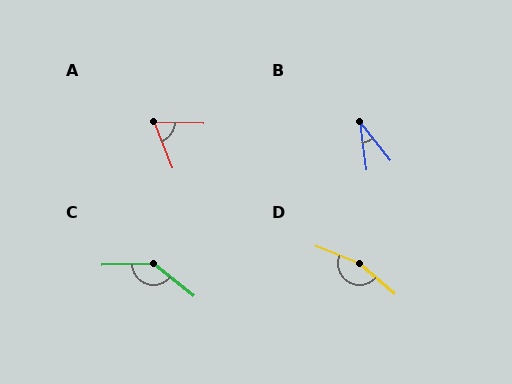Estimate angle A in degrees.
Approximately 67 degrees.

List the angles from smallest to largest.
B (31°), A (67°), C (140°), D (161°).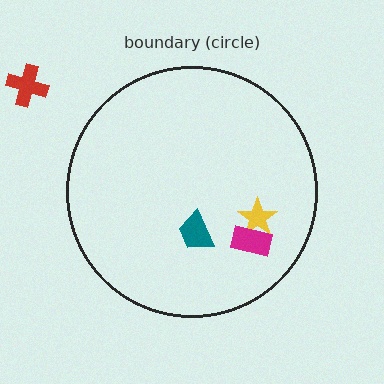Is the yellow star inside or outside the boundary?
Inside.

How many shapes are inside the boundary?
3 inside, 1 outside.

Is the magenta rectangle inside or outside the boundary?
Inside.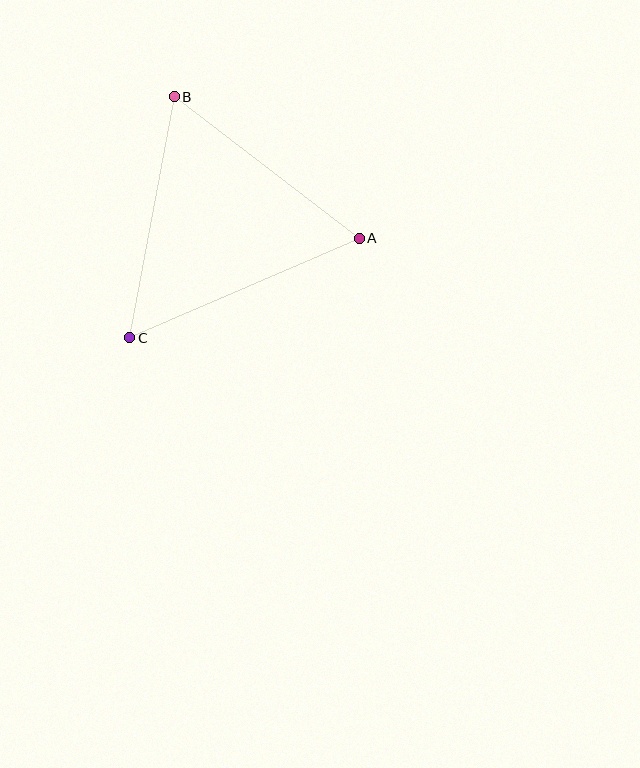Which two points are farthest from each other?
Points A and C are farthest from each other.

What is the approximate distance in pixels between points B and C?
The distance between B and C is approximately 245 pixels.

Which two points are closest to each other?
Points A and B are closest to each other.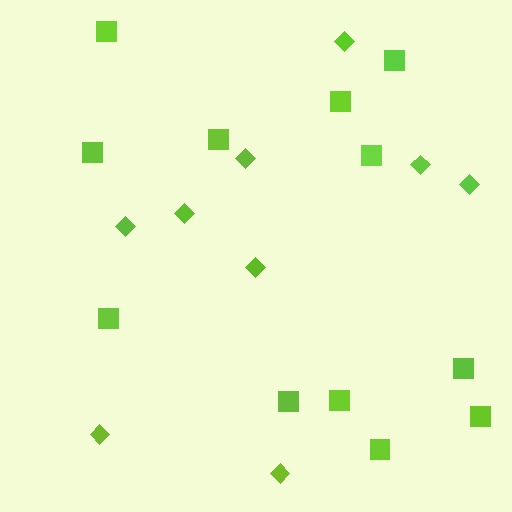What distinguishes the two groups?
There are 2 groups: one group of diamonds (9) and one group of squares (12).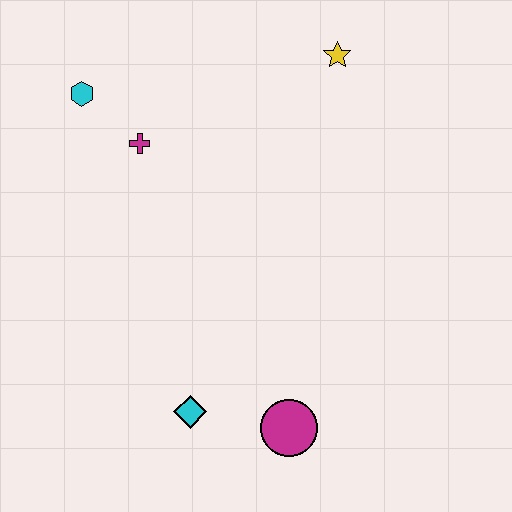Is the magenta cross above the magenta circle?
Yes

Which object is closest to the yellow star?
The magenta cross is closest to the yellow star.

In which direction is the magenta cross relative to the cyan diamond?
The magenta cross is above the cyan diamond.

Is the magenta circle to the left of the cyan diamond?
No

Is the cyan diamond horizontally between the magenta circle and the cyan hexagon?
Yes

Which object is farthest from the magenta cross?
The magenta circle is farthest from the magenta cross.